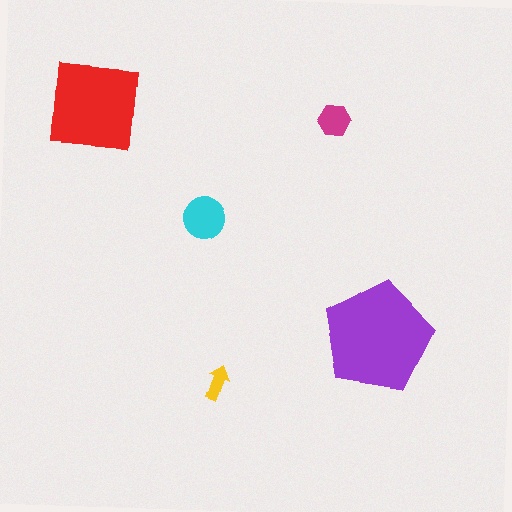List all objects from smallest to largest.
The yellow arrow, the magenta hexagon, the cyan circle, the red square, the purple pentagon.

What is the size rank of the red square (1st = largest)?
2nd.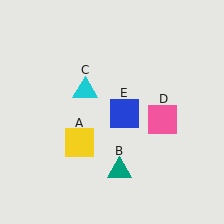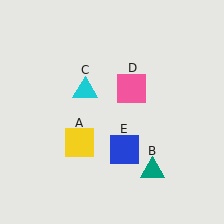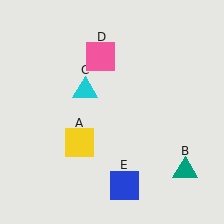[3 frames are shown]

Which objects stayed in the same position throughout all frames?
Yellow square (object A) and cyan triangle (object C) remained stationary.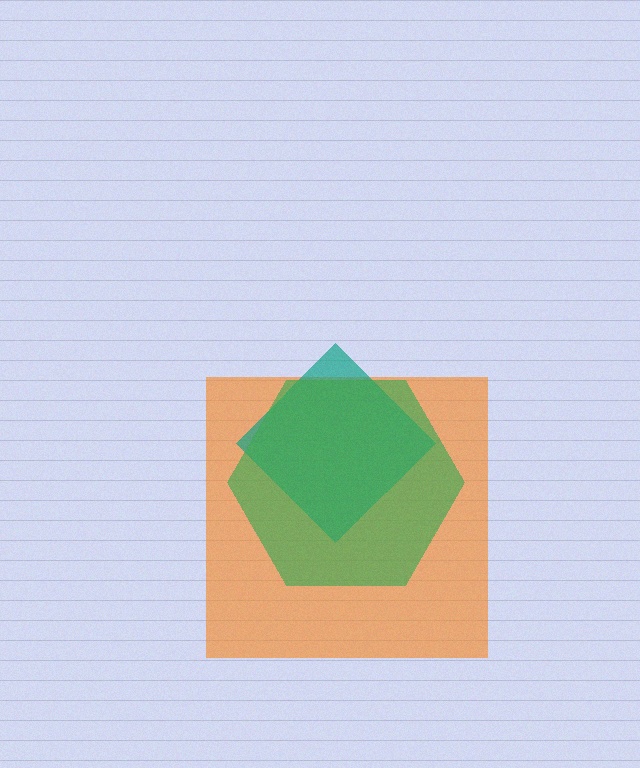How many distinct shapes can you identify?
There are 3 distinct shapes: an orange square, a teal diamond, a green hexagon.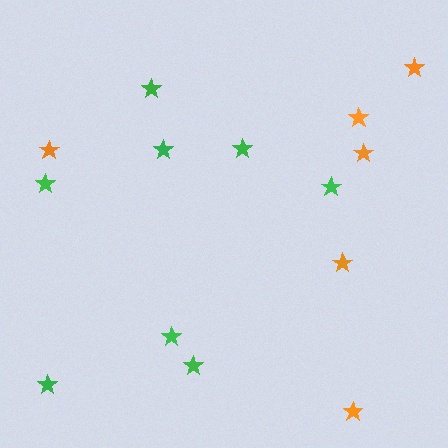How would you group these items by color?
There are 2 groups: one group of green stars (8) and one group of orange stars (6).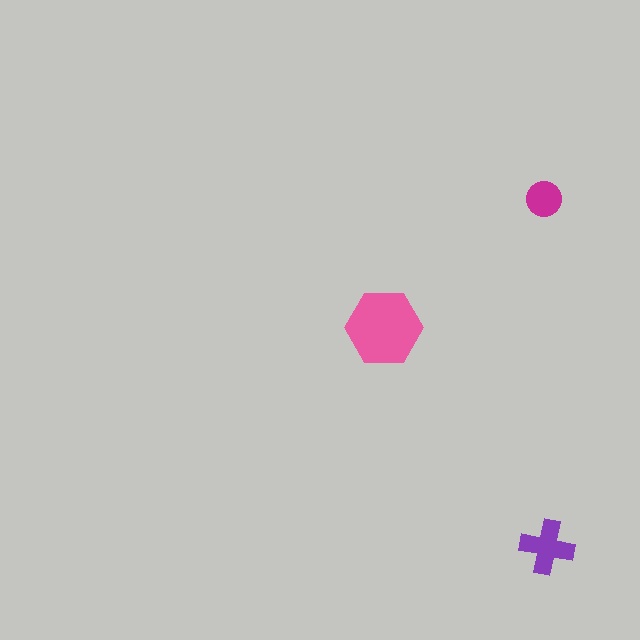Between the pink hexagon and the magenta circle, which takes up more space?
The pink hexagon.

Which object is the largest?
The pink hexagon.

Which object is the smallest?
The magenta circle.